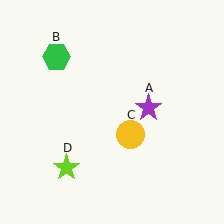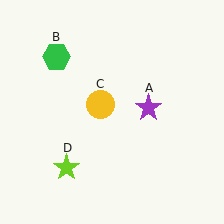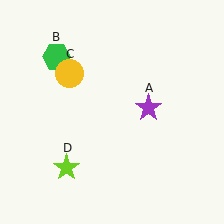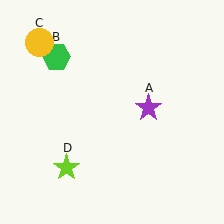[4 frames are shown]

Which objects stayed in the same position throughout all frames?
Purple star (object A) and green hexagon (object B) and lime star (object D) remained stationary.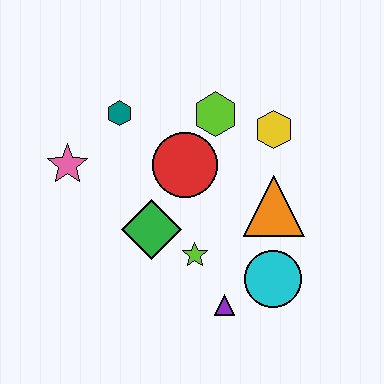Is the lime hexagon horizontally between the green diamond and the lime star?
No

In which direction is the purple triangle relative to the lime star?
The purple triangle is below the lime star.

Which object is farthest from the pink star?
The cyan circle is farthest from the pink star.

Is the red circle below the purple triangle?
No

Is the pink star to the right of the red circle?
No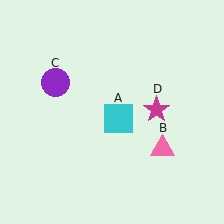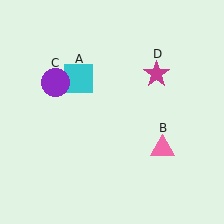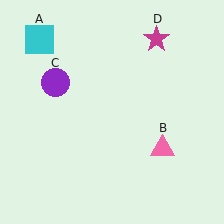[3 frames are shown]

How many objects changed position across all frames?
2 objects changed position: cyan square (object A), magenta star (object D).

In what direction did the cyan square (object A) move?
The cyan square (object A) moved up and to the left.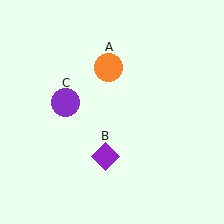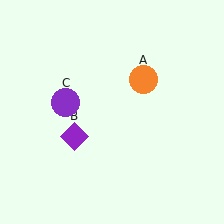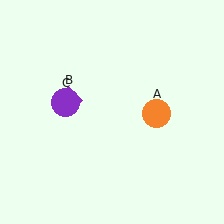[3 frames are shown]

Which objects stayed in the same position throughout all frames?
Purple circle (object C) remained stationary.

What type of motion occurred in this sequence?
The orange circle (object A), purple diamond (object B) rotated clockwise around the center of the scene.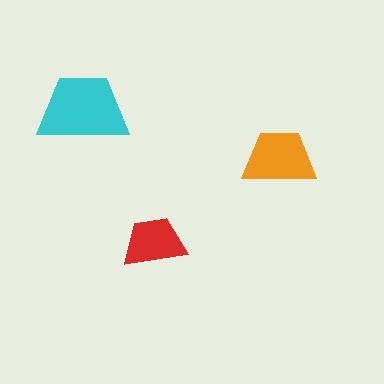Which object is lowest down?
The red trapezoid is bottommost.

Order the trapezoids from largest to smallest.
the cyan one, the orange one, the red one.